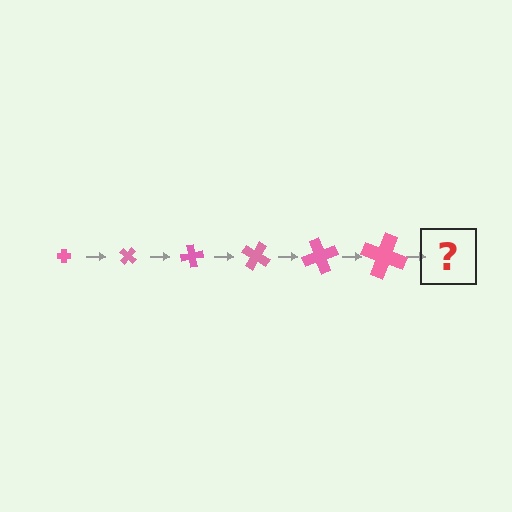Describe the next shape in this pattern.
It should be a cross, larger than the previous one and rotated 240 degrees from the start.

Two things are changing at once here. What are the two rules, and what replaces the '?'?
The two rules are that the cross grows larger each step and it rotates 40 degrees each step. The '?' should be a cross, larger than the previous one and rotated 240 degrees from the start.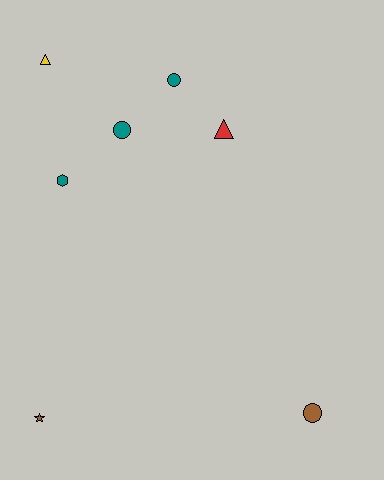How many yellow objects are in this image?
There is 1 yellow object.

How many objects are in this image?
There are 7 objects.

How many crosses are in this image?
There are no crosses.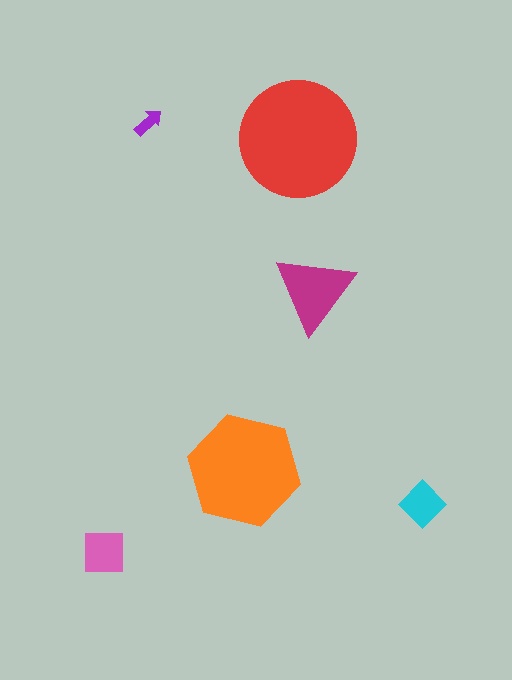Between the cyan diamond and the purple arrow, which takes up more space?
The cyan diamond.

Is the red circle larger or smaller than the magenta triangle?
Larger.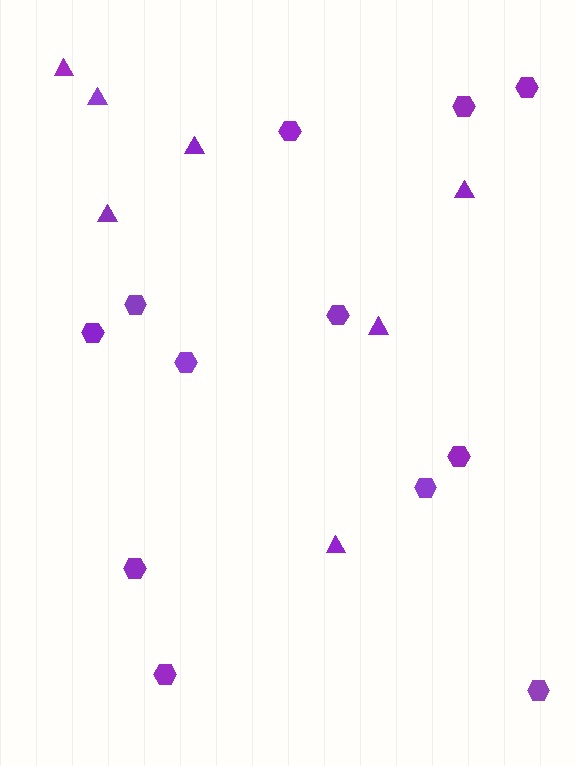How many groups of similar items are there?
There are 2 groups: one group of triangles (7) and one group of hexagons (12).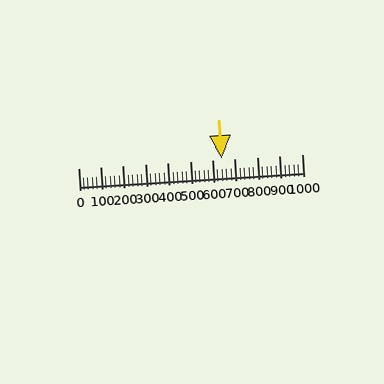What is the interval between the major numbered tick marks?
The major tick marks are spaced 100 units apart.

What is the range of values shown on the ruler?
The ruler shows values from 0 to 1000.